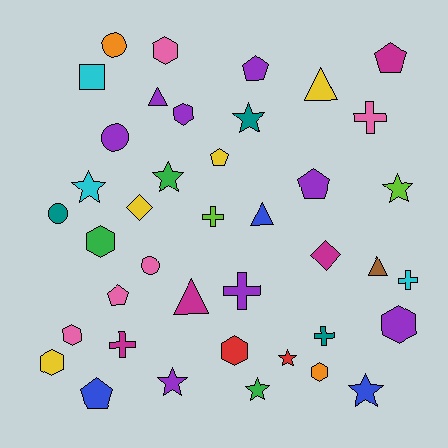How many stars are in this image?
There are 8 stars.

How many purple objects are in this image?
There are 8 purple objects.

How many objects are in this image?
There are 40 objects.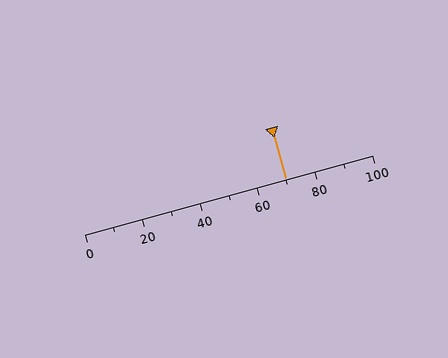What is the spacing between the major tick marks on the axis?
The major ticks are spaced 20 apart.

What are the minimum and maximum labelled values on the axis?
The axis runs from 0 to 100.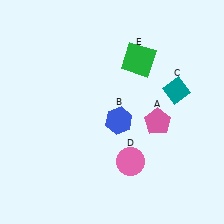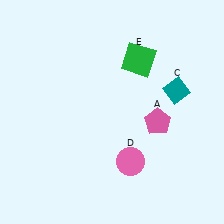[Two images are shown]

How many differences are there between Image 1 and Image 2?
There is 1 difference between the two images.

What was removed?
The blue hexagon (B) was removed in Image 2.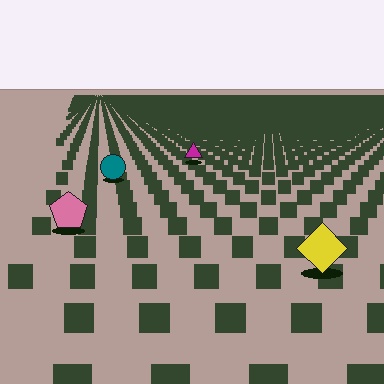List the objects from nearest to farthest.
From nearest to farthest: the yellow diamond, the pink pentagon, the teal circle, the magenta triangle.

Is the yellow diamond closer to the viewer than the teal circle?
Yes. The yellow diamond is closer — you can tell from the texture gradient: the ground texture is coarser near it.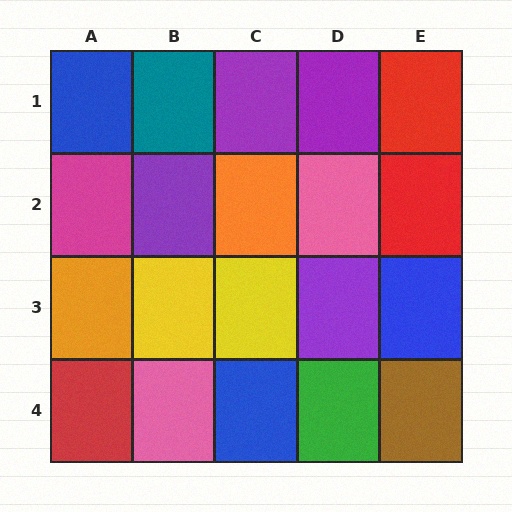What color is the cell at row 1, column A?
Blue.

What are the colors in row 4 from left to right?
Red, pink, blue, green, brown.